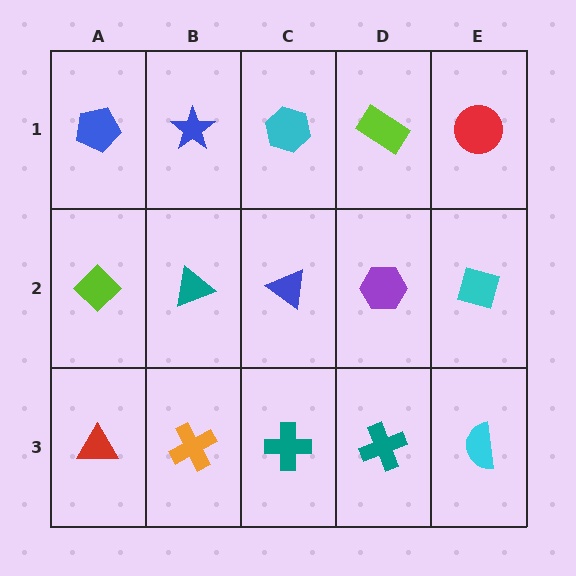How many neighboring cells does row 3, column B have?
3.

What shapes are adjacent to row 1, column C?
A blue triangle (row 2, column C), a blue star (row 1, column B), a lime rectangle (row 1, column D).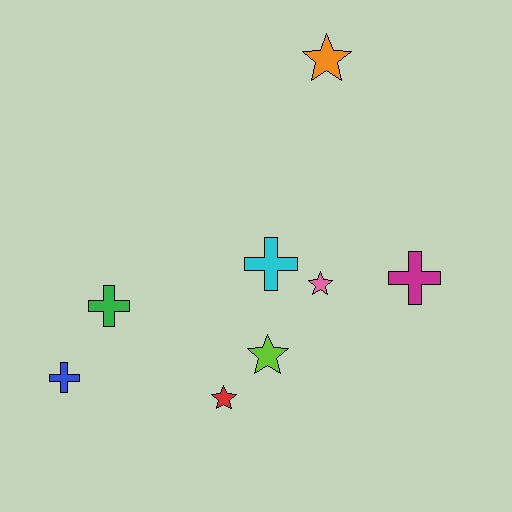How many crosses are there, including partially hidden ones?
There are 4 crosses.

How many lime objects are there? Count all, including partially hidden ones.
There is 1 lime object.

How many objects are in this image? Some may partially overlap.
There are 8 objects.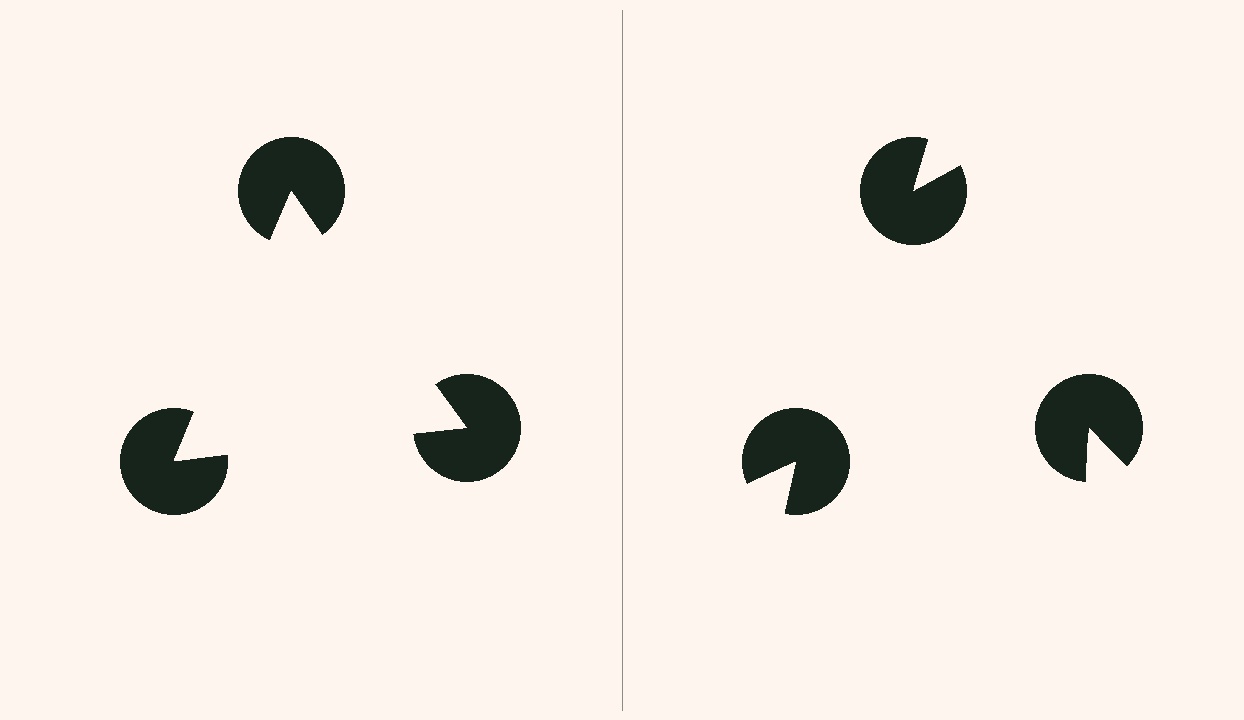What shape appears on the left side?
An illusory triangle.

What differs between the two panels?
The pac-man discs are positioned identically on both sides; only the wedge orientations differ. On the left they align to a triangle; on the right they are misaligned.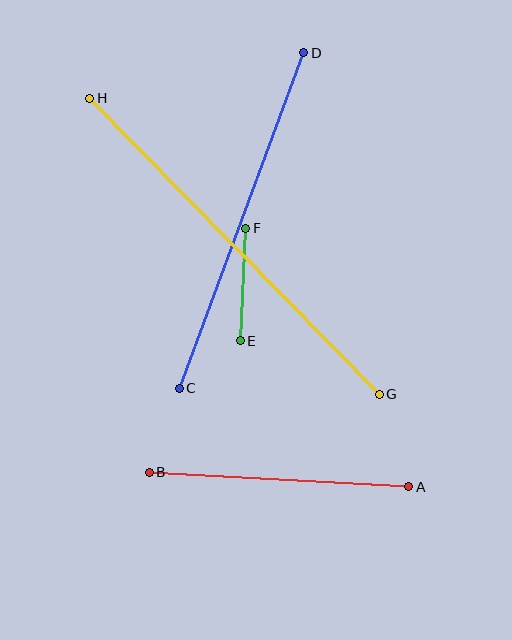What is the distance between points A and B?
The distance is approximately 260 pixels.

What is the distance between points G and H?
The distance is approximately 414 pixels.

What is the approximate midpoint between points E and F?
The midpoint is at approximately (243, 284) pixels.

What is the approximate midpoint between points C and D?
The midpoint is at approximately (242, 220) pixels.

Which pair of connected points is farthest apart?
Points G and H are farthest apart.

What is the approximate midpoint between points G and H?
The midpoint is at approximately (235, 246) pixels.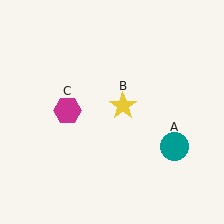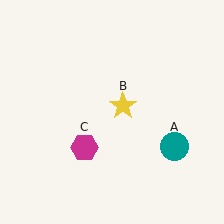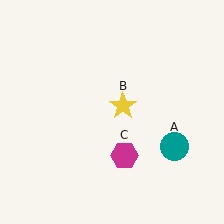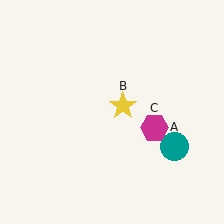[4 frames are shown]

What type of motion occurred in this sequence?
The magenta hexagon (object C) rotated counterclockwise around the center of the scene.